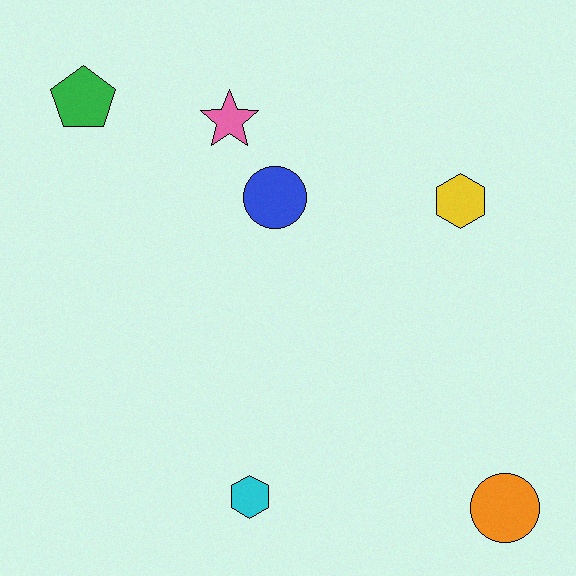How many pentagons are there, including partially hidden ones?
There is 1 pentagon.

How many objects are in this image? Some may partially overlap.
There are 6 objects.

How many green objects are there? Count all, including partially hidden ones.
There is 1 green object.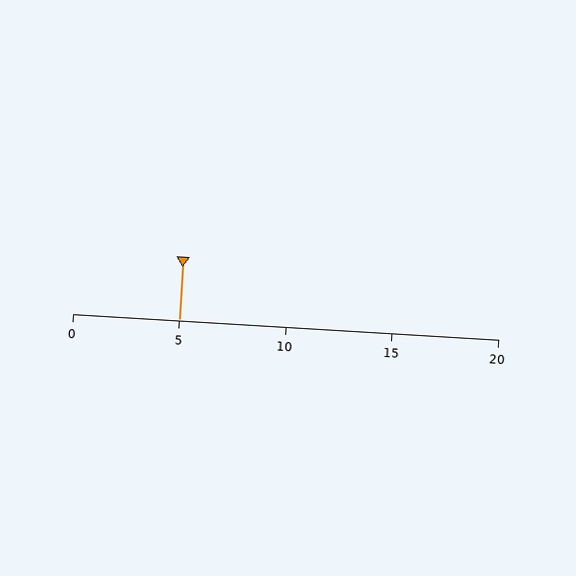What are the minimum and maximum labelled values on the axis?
The axis runs from 0 to 20.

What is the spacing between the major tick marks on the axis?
The major ticks are spaced 5 apart.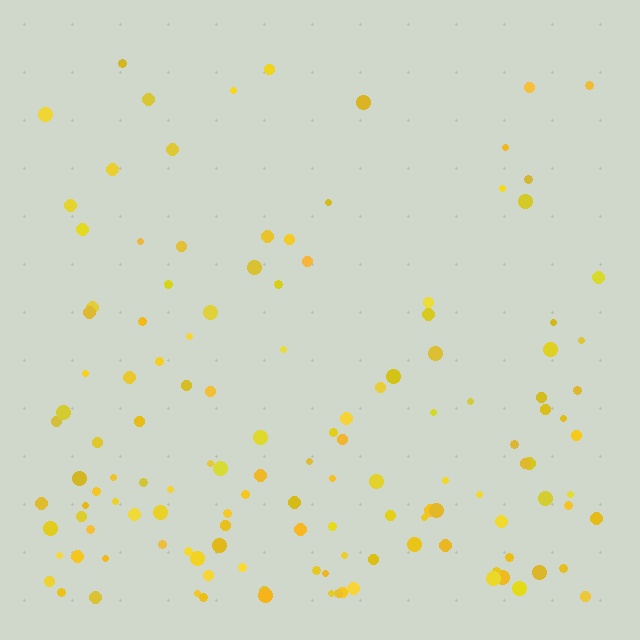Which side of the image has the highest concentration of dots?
The bottom.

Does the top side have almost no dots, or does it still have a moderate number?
Still a moderate number, just noticeably fewer than the bottom.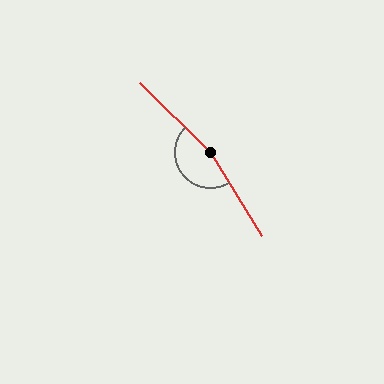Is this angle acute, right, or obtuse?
It is obtuse.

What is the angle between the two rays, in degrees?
Approximately 166 degrees.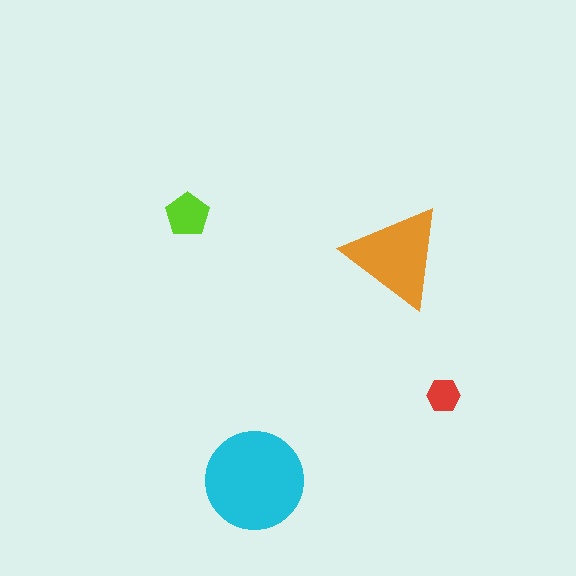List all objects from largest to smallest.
The cyan circle, the orange triangle, the lime pentagon, the red hexagon.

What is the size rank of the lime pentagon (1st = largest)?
3rd.